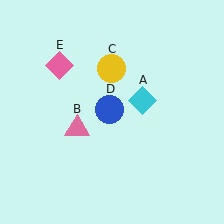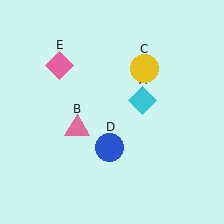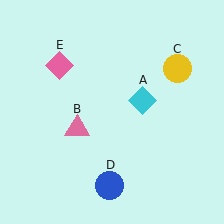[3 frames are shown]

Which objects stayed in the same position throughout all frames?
Cyan diamond (object A) and pink triangle (object B) and pink diamond (object E) remained stationary.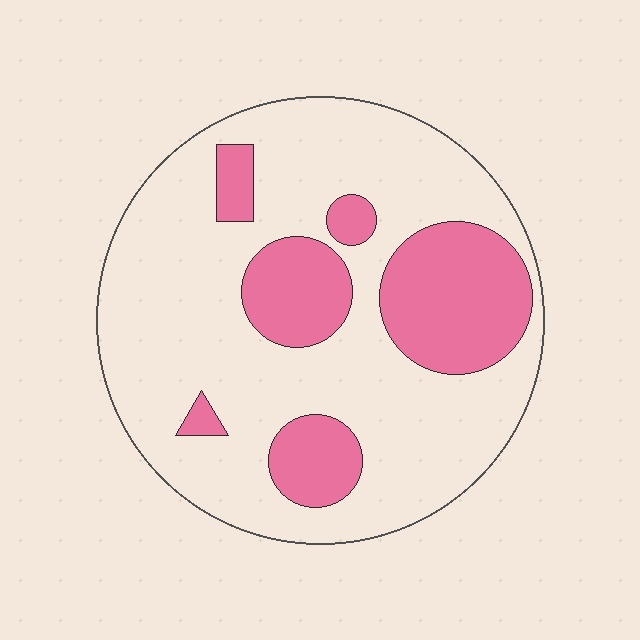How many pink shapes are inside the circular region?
6.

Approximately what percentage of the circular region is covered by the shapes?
Approximately 25%.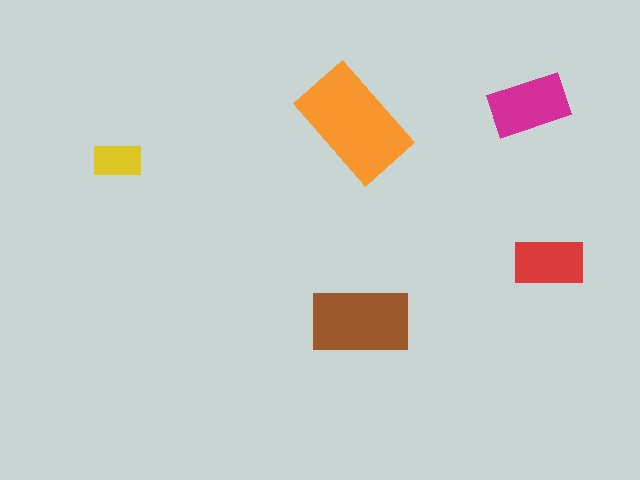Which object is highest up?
The magenta rectangle is topmost.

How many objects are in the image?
There are 5 objects in the image.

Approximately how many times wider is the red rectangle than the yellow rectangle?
About 1.5 times wider.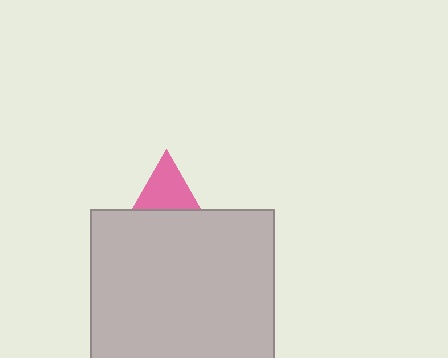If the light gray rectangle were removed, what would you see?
You would see the complete pink triangle.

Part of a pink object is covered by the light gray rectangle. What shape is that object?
It is a triangle.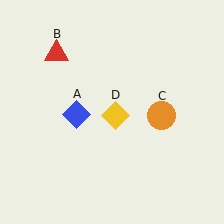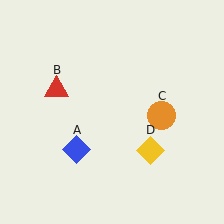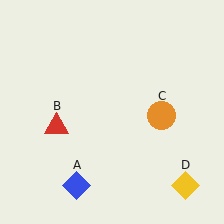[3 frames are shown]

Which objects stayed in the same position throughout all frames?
Orange circle (object C) remained stationary.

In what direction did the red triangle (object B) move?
The red triangle (object B) moved down.